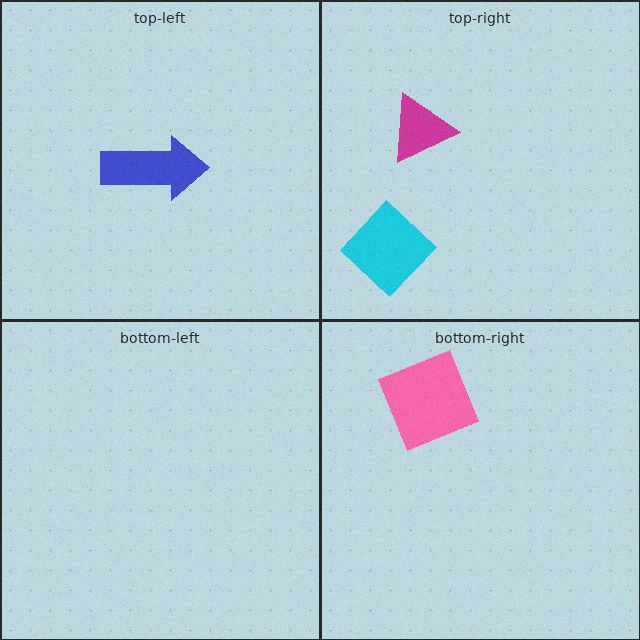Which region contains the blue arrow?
The top-left region.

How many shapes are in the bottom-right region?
1.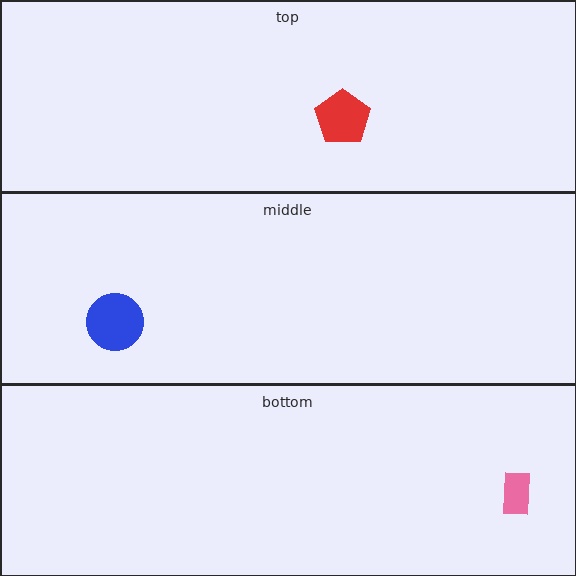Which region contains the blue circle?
The middle region.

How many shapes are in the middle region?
1.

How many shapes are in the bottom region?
1.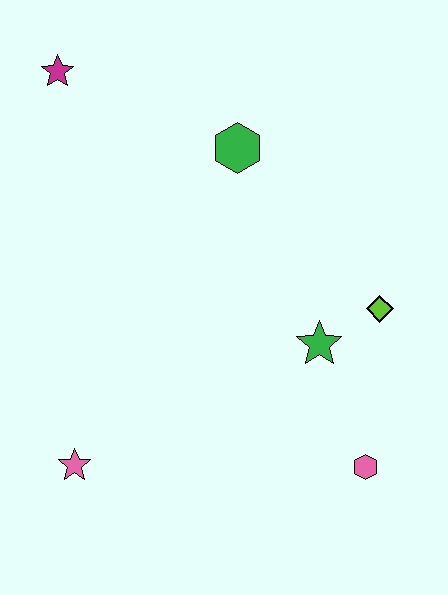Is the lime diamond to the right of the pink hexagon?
Yes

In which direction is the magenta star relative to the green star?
The magenta star is above the green star.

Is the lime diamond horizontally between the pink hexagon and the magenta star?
No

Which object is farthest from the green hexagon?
The pink star is farthest from the green hexagon.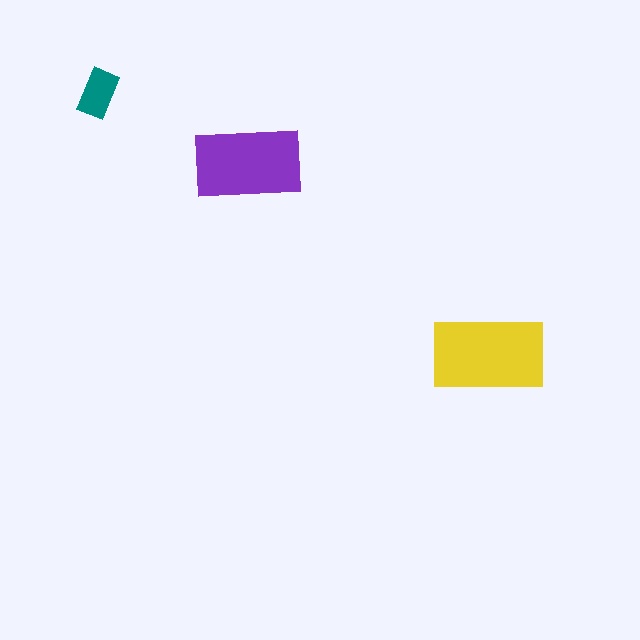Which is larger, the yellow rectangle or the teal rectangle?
The yellow one.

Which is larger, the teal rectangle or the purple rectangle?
The purple one.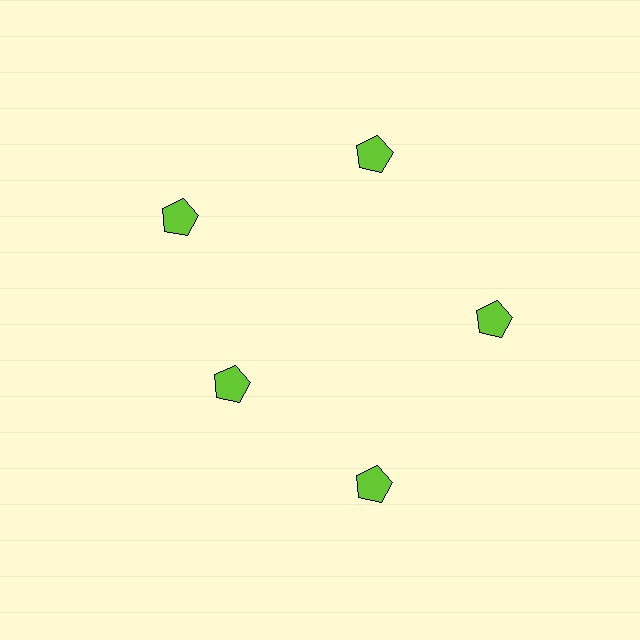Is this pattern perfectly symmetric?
No. The 5 lime pentagons are arranged in a ring, but one element near the 8 o'clock position is pulled inward toward the center, breaking the 5-fold rotational symmetry.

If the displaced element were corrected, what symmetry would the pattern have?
It would have 5-fold rotational symmetry — the pattern would map onto itself every 72 degrees.